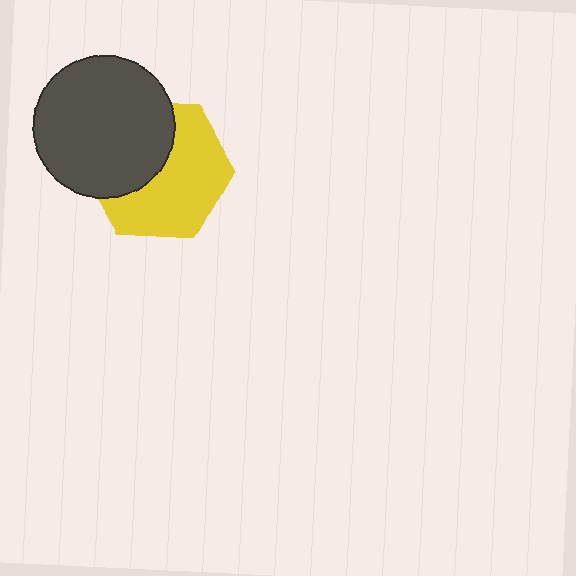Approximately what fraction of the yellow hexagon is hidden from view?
Roughly 41% of the yellow hexagon is hidden behind the dark gray circle.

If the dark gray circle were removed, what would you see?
You would see the complete yellow hexagon.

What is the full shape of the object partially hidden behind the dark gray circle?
The partially hidden object is a yellow hexagon.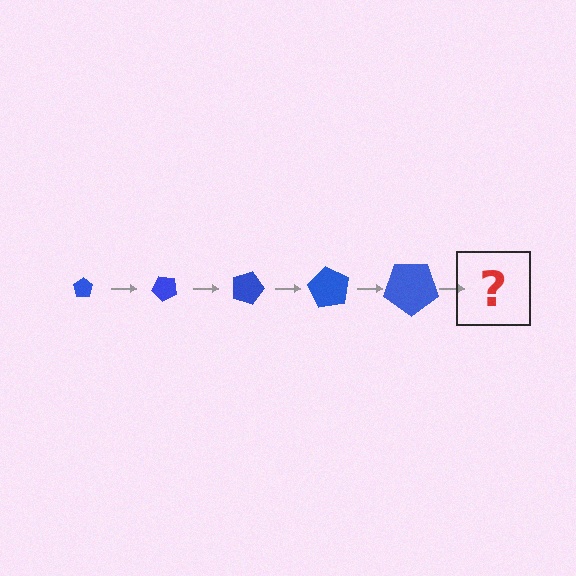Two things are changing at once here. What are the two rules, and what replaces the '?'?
The two rules are that the pentagon grows larger each step and it rotates 45 degrees each step. The '?' should be a pentagon, larger than the previous one and rotated 225 degrees from the start.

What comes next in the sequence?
The next element should be a pentagon, larger than the previous one and rotated 225 degrees from the start.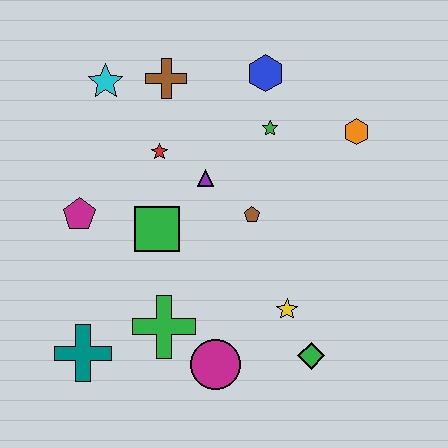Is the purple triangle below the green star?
Yes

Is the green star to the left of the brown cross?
No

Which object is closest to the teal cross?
The green cross is closest to the teal cross.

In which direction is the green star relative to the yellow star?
The green star is above the yellow star.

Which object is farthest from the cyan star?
The green diamond is farthest from the cyan star.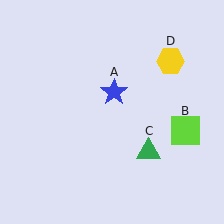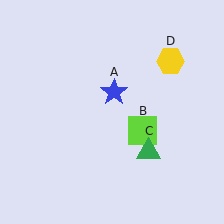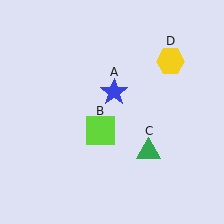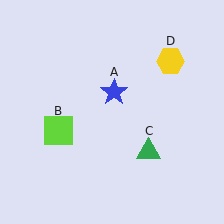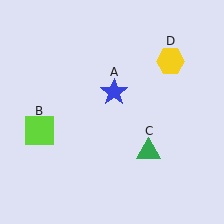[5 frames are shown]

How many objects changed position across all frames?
1 object changed position: lime square (object B).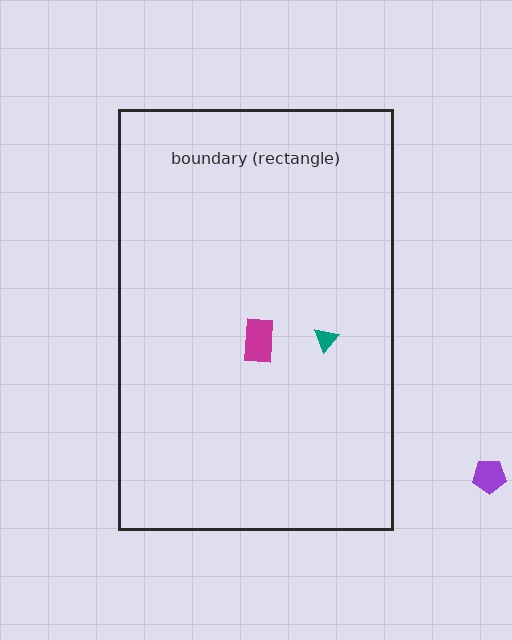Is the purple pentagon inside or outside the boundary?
Outside.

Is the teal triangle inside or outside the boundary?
Inside.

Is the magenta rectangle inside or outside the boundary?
Inside.